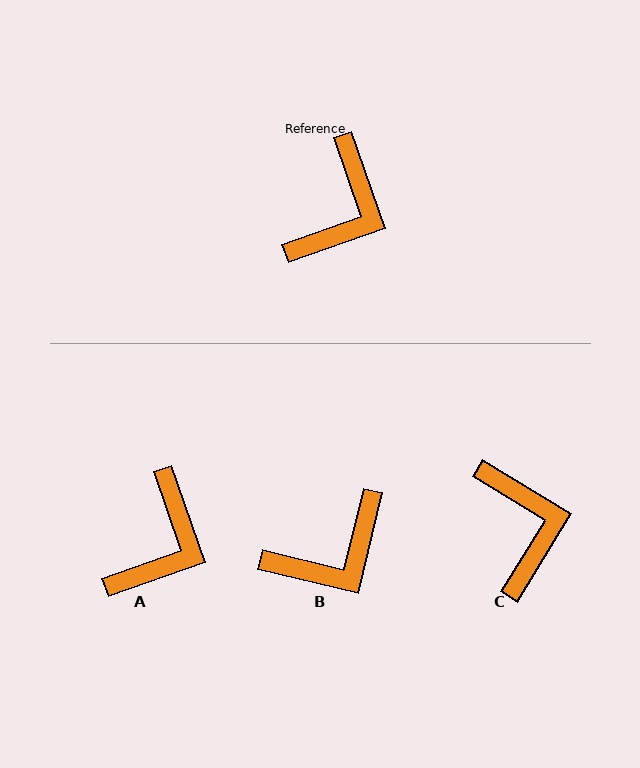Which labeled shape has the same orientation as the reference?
A.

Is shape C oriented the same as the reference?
No, it is off by about 39 degrees.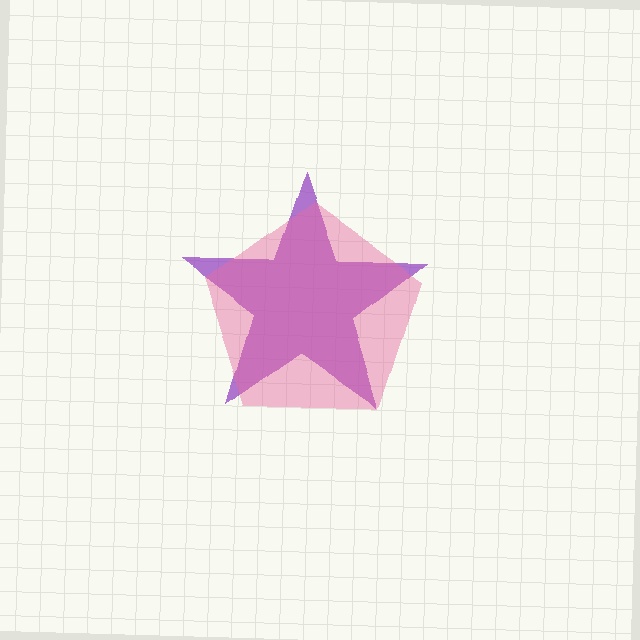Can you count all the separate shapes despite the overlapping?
Yes, there are 2 separate shapes.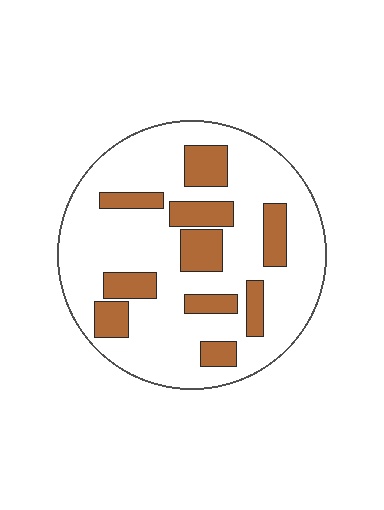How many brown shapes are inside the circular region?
10.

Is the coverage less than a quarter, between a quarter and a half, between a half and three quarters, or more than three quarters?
Less than a quarter.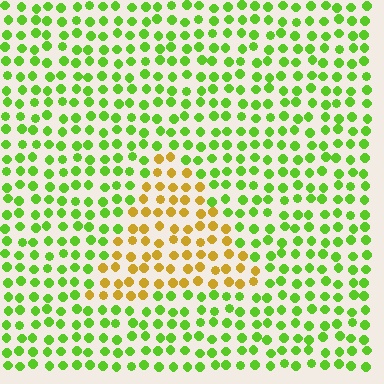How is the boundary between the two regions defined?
The boundary is defined purely by a slight shift in hue (about 57 degrees). Spacing, size, and orientation are identical on both sides.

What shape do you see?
I see a triangle.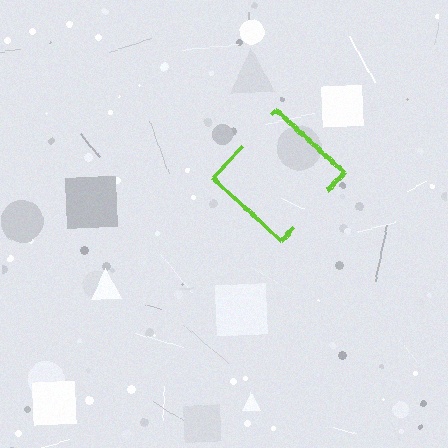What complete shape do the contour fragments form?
The contour fragments form a diamond.